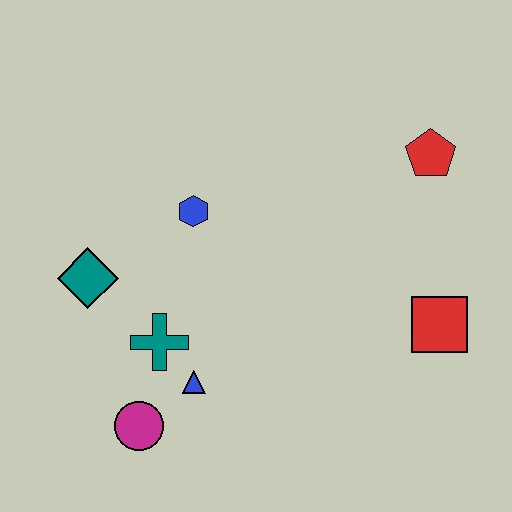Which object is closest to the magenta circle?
The blue triangle is closest to the magenta circle.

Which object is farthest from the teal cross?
The red pentagon is farthest from the teal cross.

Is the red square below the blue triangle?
No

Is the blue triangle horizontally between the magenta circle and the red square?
Yes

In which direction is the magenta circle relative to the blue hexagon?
The magenta circle is below the blue hexagon.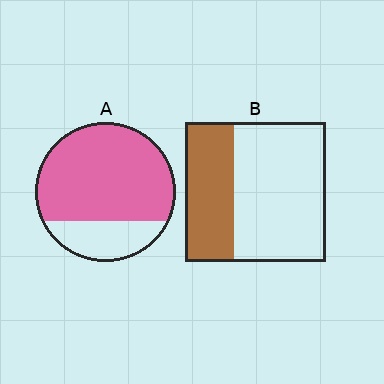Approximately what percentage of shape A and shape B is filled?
A is approximately 75% and B is approximately 35%.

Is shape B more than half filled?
No.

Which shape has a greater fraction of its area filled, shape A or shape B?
Shape A.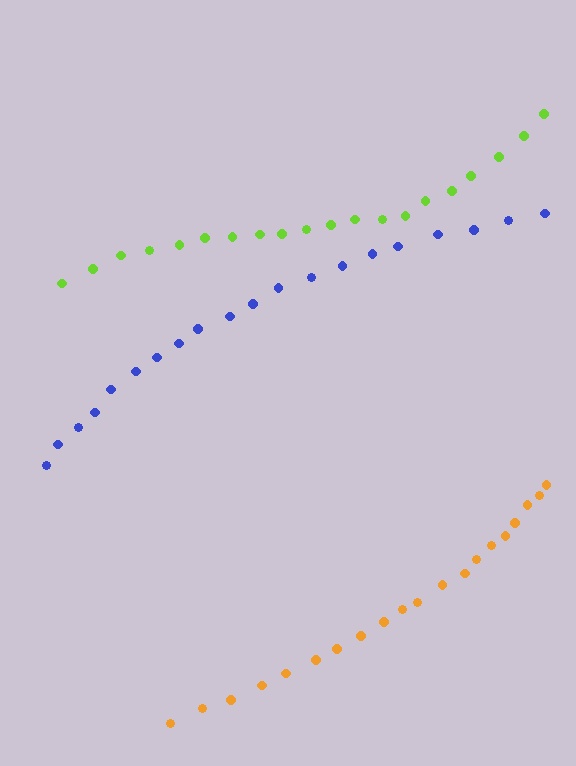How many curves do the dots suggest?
There are 3 distinct paths.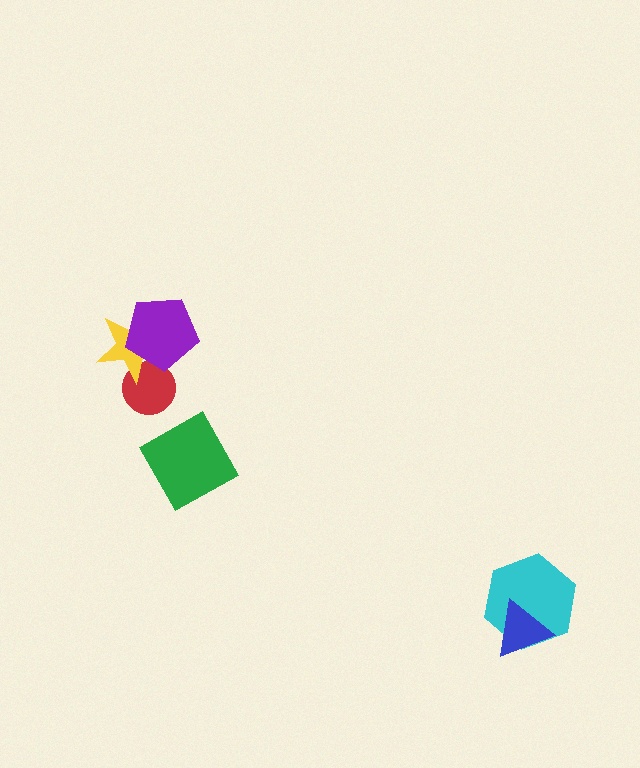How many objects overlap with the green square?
0 objects overlap with the green square.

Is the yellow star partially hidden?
Yes, it is partially covered by another shape.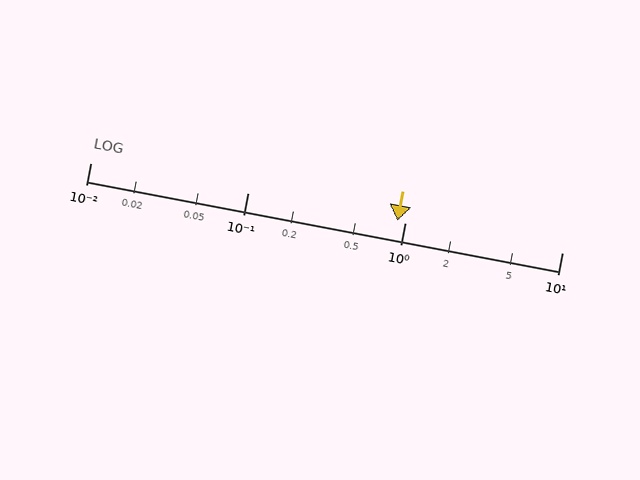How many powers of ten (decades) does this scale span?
The scale spans 3 decades, from 0.01 to 10.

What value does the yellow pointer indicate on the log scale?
The pointer indicates approximately 0.9.